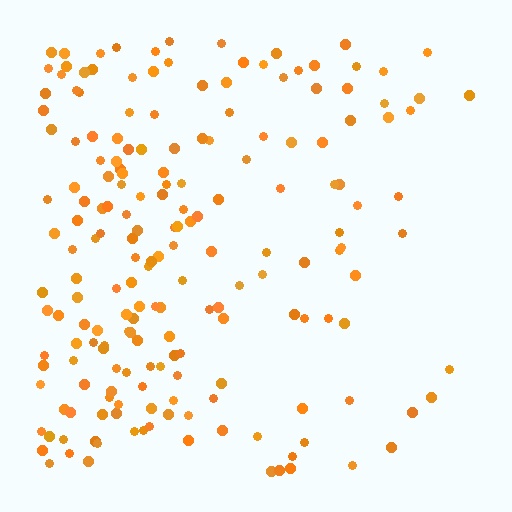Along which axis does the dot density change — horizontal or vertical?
Horizontal.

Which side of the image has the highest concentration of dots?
The left.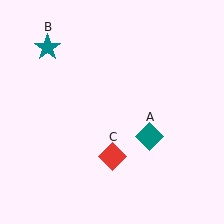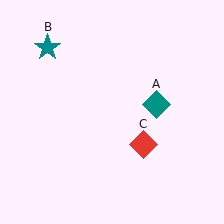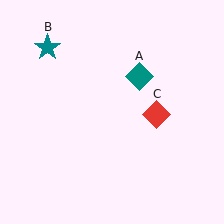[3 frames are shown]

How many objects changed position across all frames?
2 objects changed position: teal diamond (object A), red diamond (object C).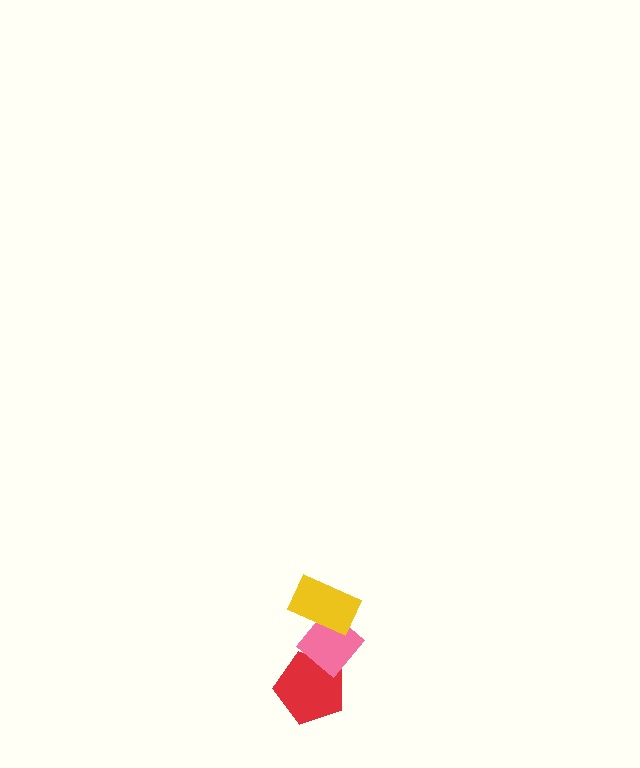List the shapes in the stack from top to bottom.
From top to bottom: the yellow rectangle, the pink diamond, the red pentagon.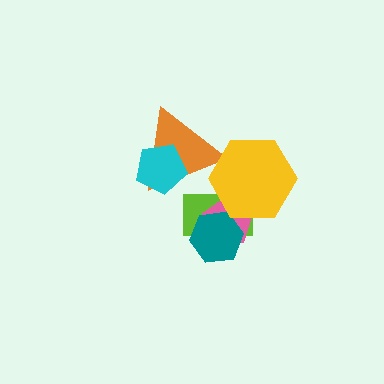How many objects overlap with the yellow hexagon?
3 objects overlap with the yellow hexagon.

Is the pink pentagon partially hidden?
Yes, it is partially covered by another shape.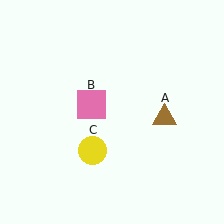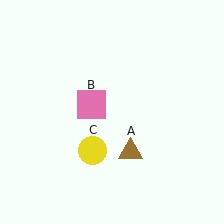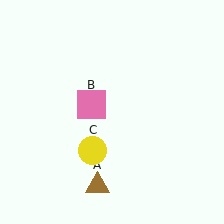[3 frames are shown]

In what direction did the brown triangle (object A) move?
The brown triangle (object A) moved down and to the left.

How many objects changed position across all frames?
1 object changed position: brown triangle (object A).